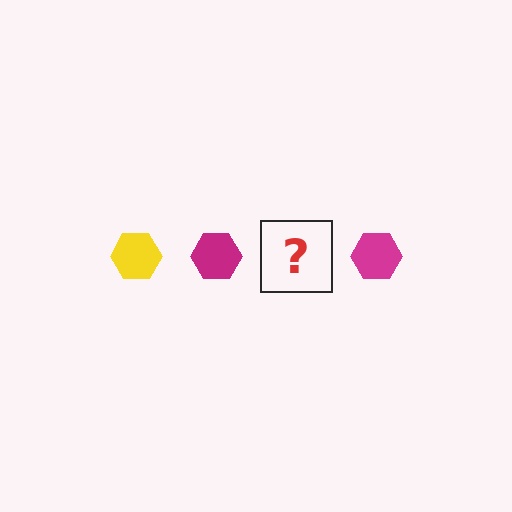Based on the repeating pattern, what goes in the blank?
The blank should be a yellow hexagon.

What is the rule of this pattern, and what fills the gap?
The rule is that the pattern cycles through yellow, magenta hexagons. The gap should be filled with a yellow hexagon.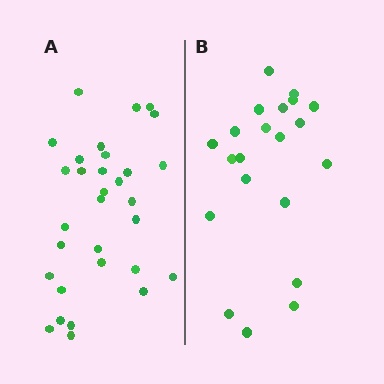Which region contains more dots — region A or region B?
Region A (the left region) has more dots.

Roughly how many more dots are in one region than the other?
Region A has roughly 10 or so more dots than region B.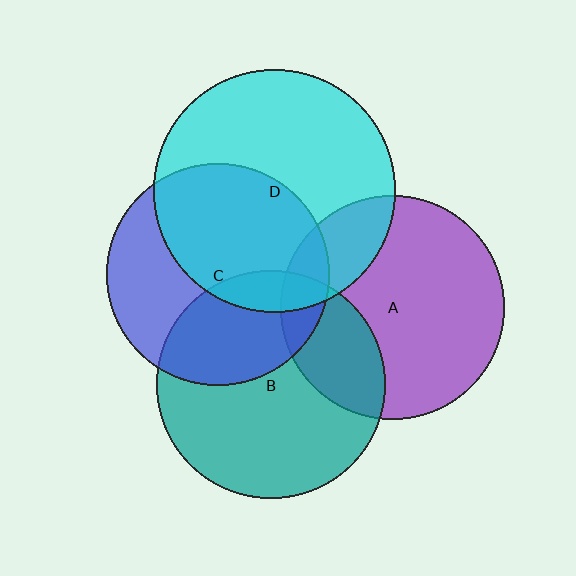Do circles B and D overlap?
Yes.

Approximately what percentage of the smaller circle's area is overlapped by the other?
Approximately 10%.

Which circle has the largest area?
Circle D (cyan).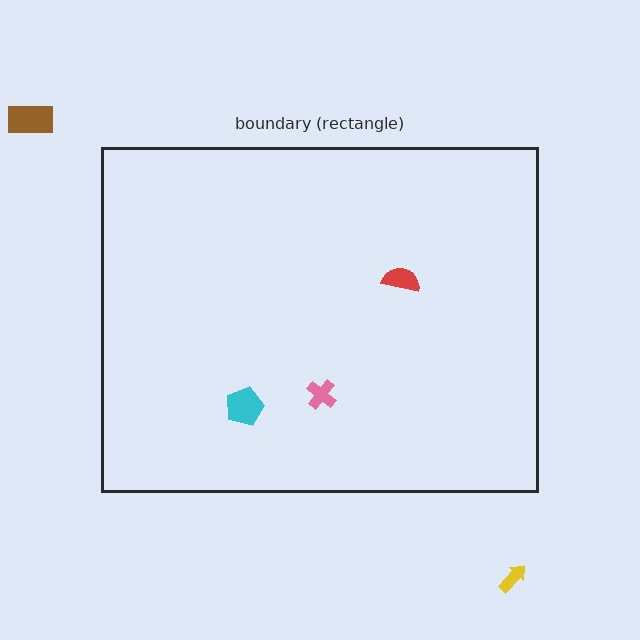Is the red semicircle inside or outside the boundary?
Inside.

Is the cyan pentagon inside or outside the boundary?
Inside.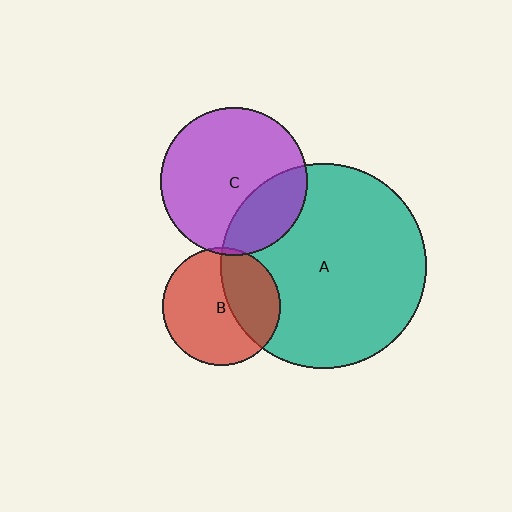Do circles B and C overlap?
Yes.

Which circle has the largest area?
Circle A (teal).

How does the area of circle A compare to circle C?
Approximately 1.9 times.